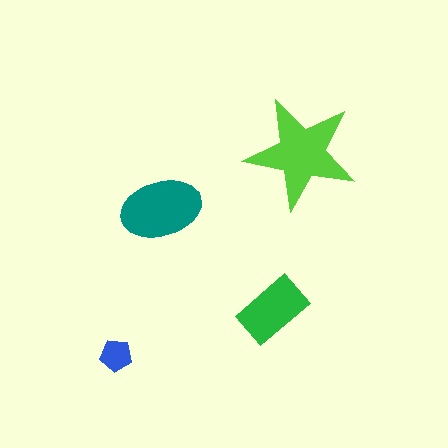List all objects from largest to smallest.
The lime star, the teal ellipse, the green rectangle, the blue pentagon.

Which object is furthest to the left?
The blue pentagon is leftmost.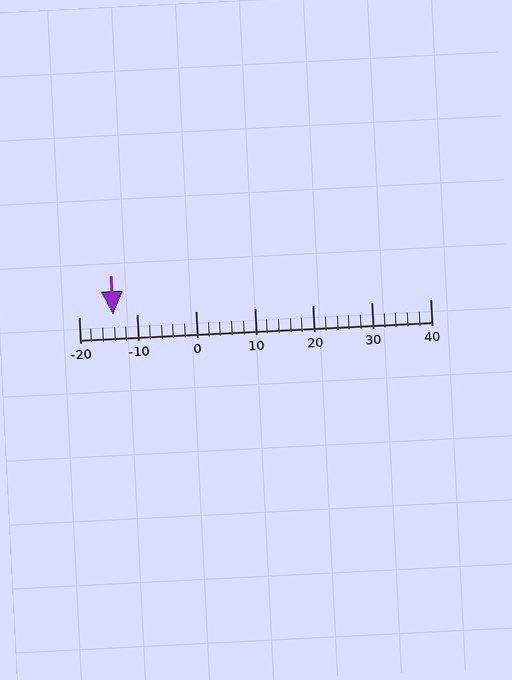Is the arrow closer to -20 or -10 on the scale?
The arrow is closer to -10.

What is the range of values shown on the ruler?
The ruler shows values from -20 to 40.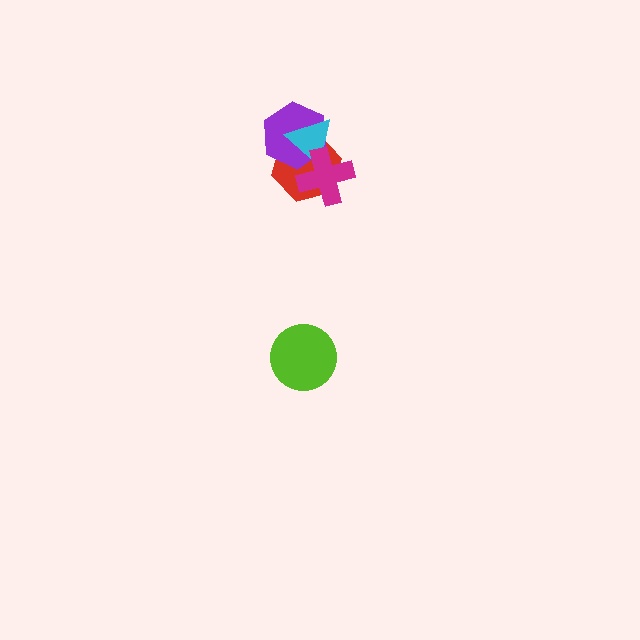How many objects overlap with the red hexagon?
3 objects overlap with the red hexagon.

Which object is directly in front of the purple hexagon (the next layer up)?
The cyan triangle is directly in front of the purple hexagon.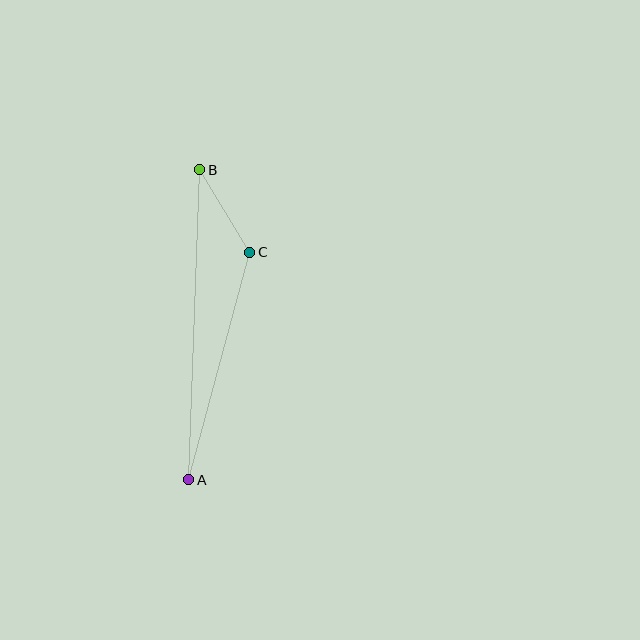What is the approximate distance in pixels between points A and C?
The distance between A and C is approximately 236 pixels.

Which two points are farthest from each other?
Points A and B are farthest from each other.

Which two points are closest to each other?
Points B and C are closest to each other.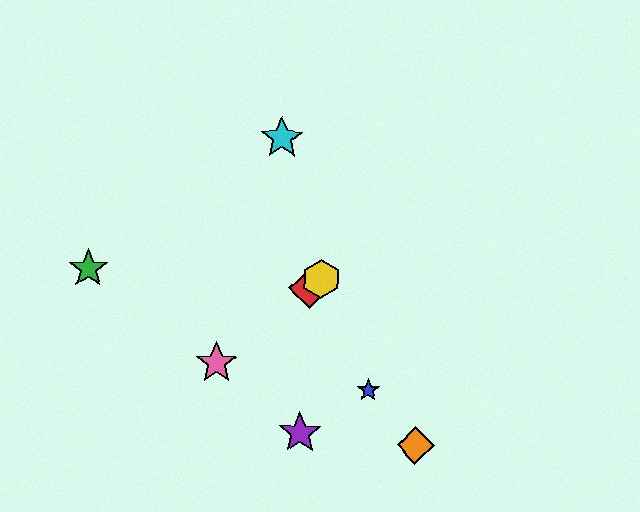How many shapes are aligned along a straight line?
3 shapes (the red diamond, the yellow hexagon, the pink star) are aligned along a straight line.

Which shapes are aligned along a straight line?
The red diamond, the yellow hexagon, the pink star are aligned along a straight line.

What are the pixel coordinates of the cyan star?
The cyan star is at (282, 138).